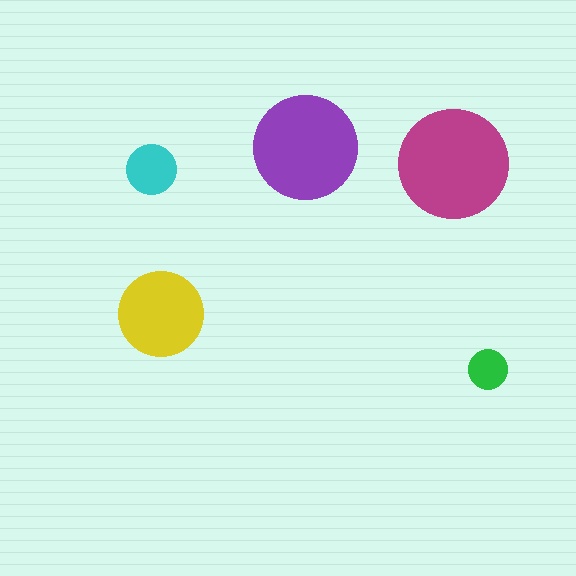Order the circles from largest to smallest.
the magenta one, the purple one, the yellow one, the cyan one, the green one.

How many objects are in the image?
There are 5 objects in the image.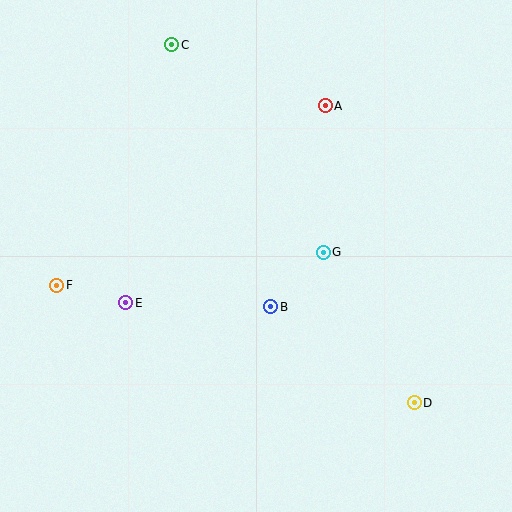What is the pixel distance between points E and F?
The distance between E and F is 71 pixels.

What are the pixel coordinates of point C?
Point C is at (172, 45).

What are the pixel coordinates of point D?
Point D is at (414, 403).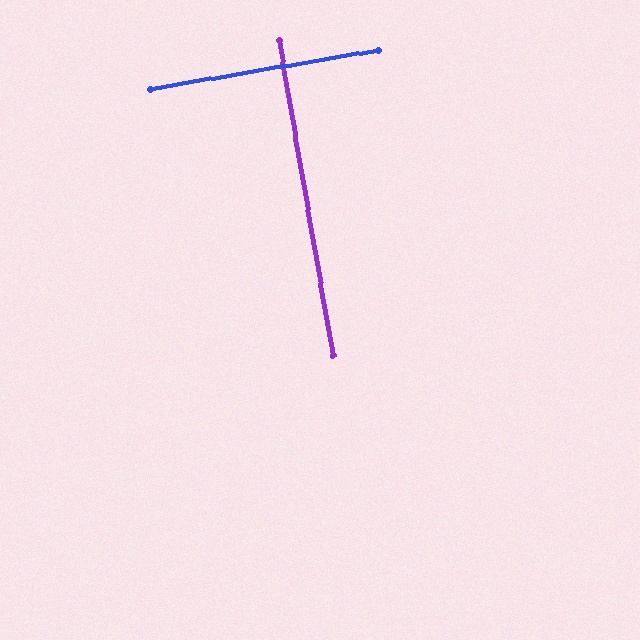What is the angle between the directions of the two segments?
Approximately 90 degrees.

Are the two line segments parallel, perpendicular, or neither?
Perpendicular — they meet at approximately 90°.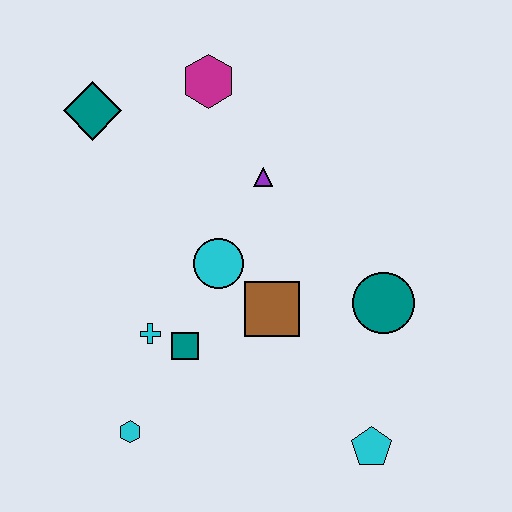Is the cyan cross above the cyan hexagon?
Yes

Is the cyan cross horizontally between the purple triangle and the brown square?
No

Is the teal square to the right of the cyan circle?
No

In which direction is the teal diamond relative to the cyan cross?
The teal diamond is above the cyan cross.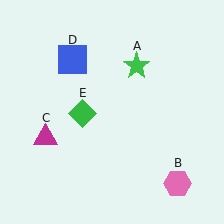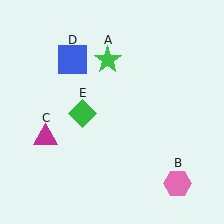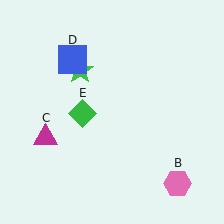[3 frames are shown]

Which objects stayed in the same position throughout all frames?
Pink hexagon (object B) and magenta triangle (object C) and blue square (object D) and green diamond (object E) remained stationary.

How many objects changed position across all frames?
1 object changed position: green star (object A).